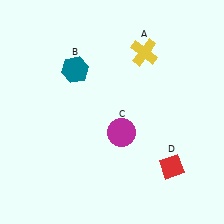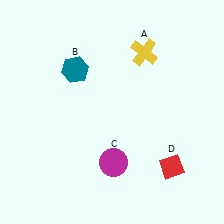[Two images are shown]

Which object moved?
The magenta circle (C) moved down.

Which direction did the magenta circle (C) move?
The magenta circle (C) moved down.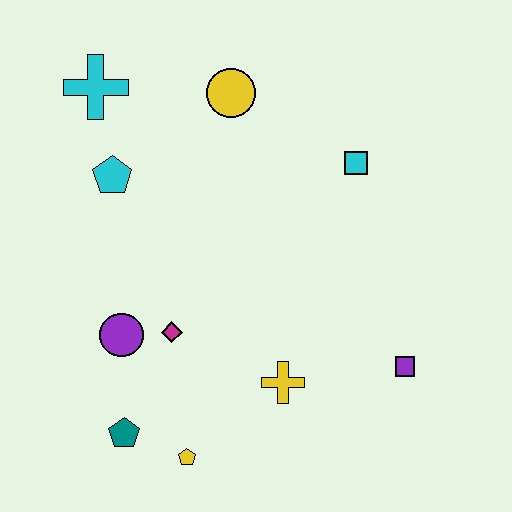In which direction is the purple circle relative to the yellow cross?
The purple circle is to the left of the yellow cross.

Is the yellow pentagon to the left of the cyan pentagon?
No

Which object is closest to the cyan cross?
The cyan pentagon is closest to the cyan cross.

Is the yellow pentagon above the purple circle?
No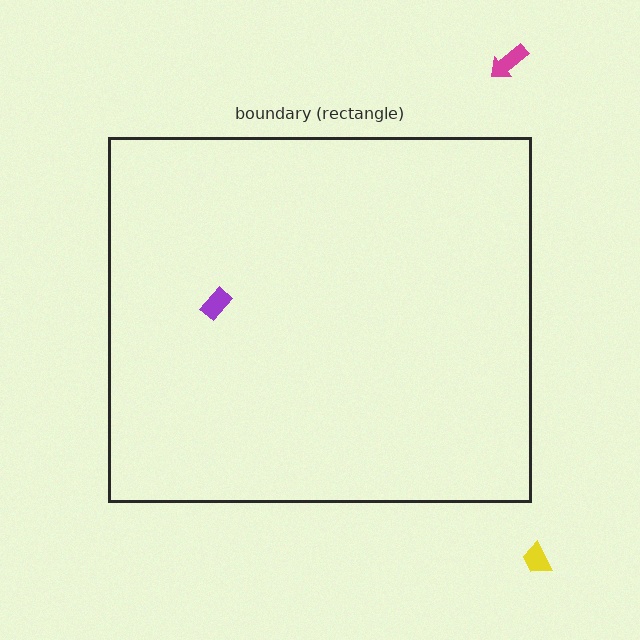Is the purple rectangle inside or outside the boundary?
Inside.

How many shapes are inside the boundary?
1 inside, 2 outside.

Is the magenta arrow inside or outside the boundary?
Outside.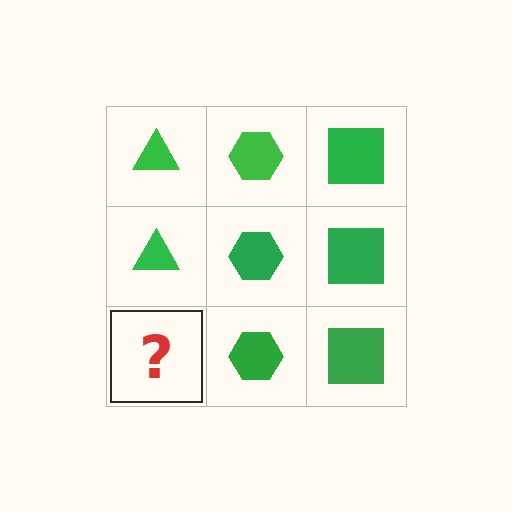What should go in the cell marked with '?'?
The missing cell should contain a green triangle.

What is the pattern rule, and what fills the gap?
The rule is that each column has a consistent shape. The gap should be filled with a green triangle.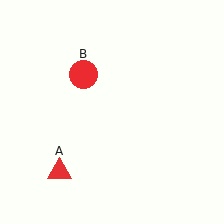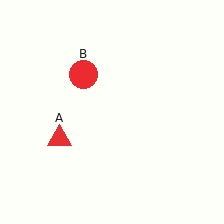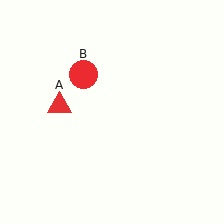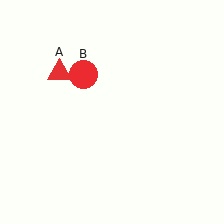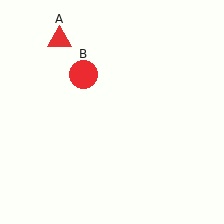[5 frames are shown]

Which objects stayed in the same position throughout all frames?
Red circle (object B) remained stationary.